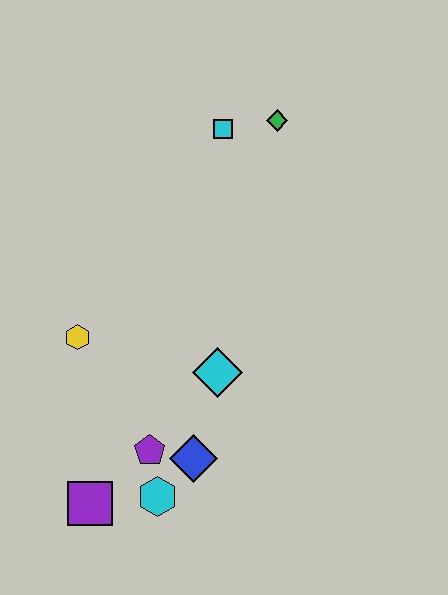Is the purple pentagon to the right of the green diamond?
No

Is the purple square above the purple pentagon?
No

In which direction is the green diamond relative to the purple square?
The green diamond is above the purple square.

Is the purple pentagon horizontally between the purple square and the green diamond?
Yes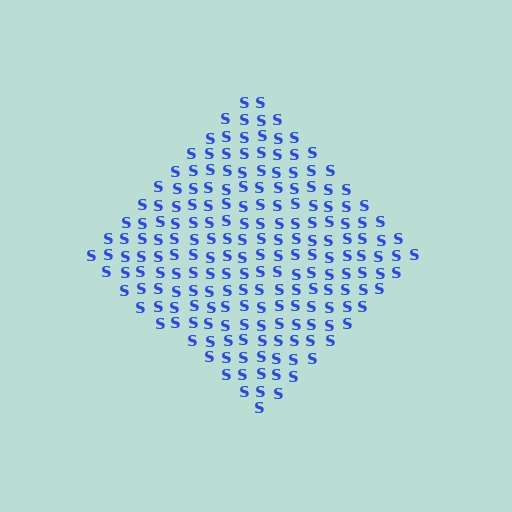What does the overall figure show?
The overall figure shows a diamond.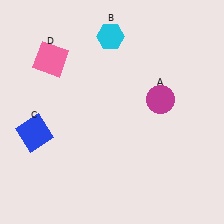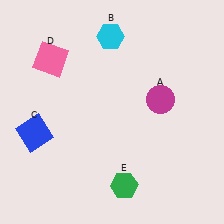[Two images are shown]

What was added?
A green hexagon (E) was added in Image 2.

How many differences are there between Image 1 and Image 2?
There is 1 difference between the two images.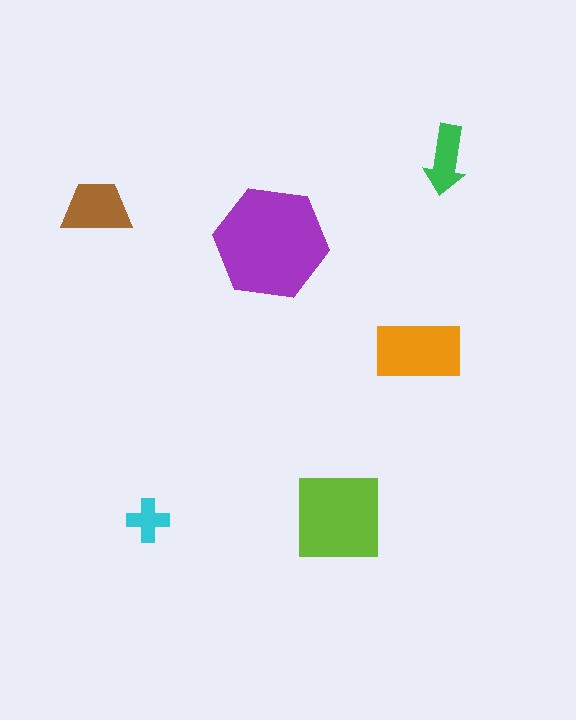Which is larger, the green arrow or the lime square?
The lime square.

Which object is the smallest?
The cyan cross.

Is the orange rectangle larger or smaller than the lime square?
Smaller.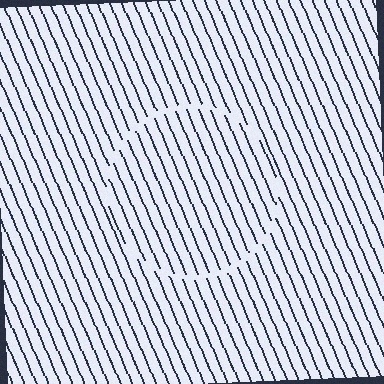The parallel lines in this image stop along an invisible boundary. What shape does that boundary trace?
An illusory circle. The interior of the shape contains the same grating, shifted by half a period — the contour is defined by the phase discontinuity where line-ends from the inner and outer gratings abut.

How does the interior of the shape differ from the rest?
The interior of the shape contains the same grating, shifted by half a period — the contour is defined by the phase discontinuity where line-ends from the inner and outer gratings abut.